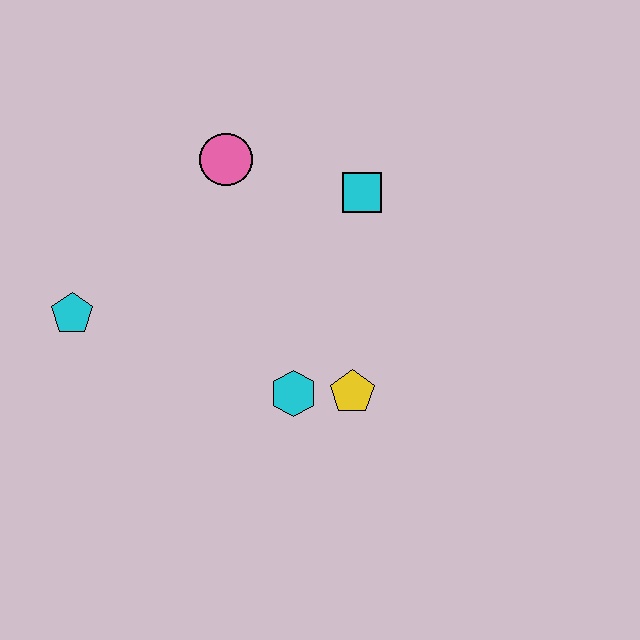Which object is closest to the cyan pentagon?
The pink circle is closest to the cyan pentagon.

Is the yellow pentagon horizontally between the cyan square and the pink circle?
Yes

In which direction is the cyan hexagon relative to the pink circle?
The cyan hexagon is below the pink circle.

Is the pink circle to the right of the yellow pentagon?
No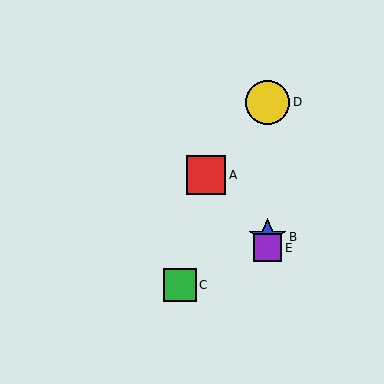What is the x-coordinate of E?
Object E is at x≈268.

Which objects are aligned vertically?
Objects B, D, E are aligned vertically.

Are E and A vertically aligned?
No, E is at x≈268 and A is at x≈206.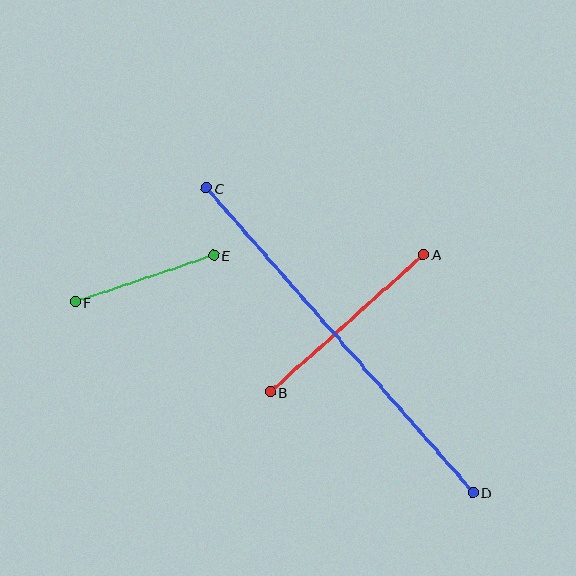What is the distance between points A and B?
The distance is approximately 205 pixels.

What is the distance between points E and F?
The distance is approximately 146 pixels.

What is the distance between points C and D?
The distance is approximately 405 pixels.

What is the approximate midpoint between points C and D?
The midpoint is at approximately (339, 340) pixels.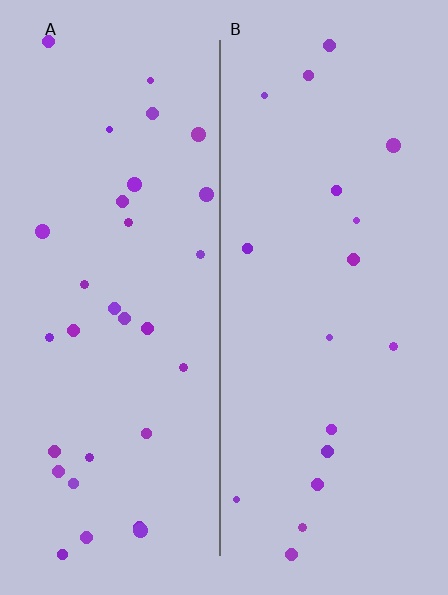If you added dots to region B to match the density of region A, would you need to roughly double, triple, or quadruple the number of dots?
Approximately double.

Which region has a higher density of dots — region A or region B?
A (the left).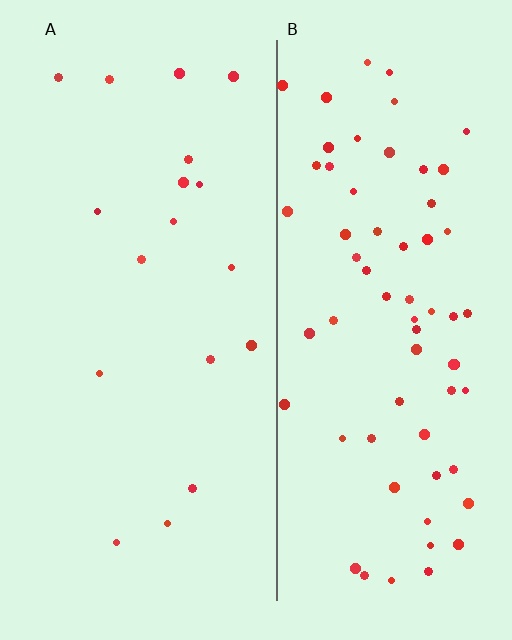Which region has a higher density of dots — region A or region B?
B (the right).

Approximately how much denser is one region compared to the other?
Approximately 3.9× — region B over region A.